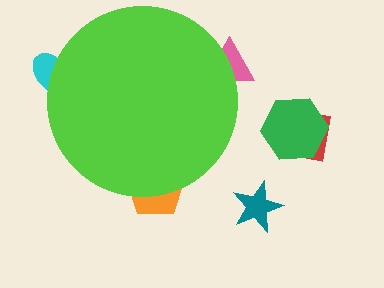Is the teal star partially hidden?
No, the teal star is fully visible.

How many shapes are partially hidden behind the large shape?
3 shapes are partially hidden.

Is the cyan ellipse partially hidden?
Yes, the cyan ellipse is partially hidden behind the lime circle.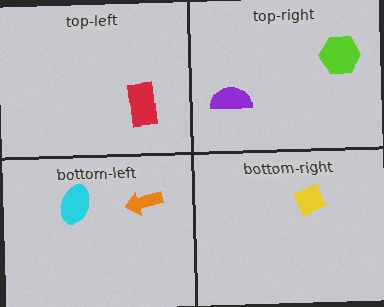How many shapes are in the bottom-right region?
1.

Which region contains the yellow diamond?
The bottom-right region.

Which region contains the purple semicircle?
The top-right region.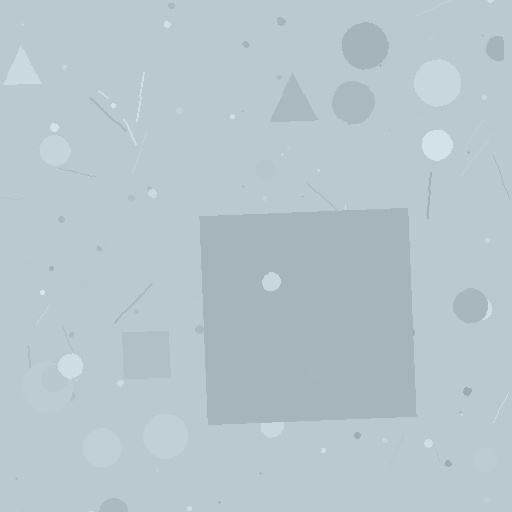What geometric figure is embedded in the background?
A square is embedded in the background.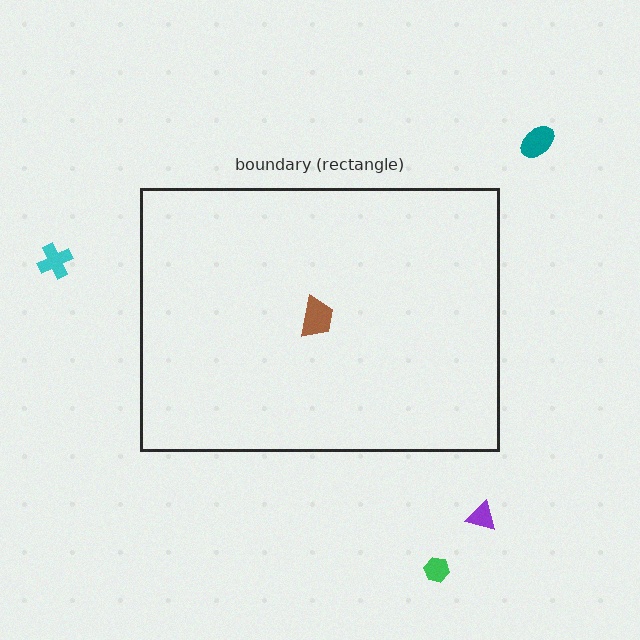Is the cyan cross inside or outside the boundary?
Outside.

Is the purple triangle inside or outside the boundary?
Outside.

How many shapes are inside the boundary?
1 inside, 4 outside.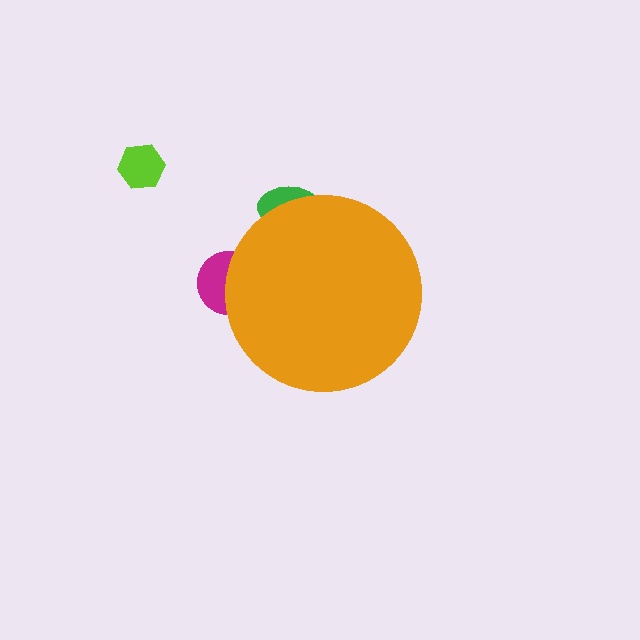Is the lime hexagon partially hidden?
No, the lime hexagon is fully visible.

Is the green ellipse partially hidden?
Yes, the green ellipse is partially hidden behind the orange circle.